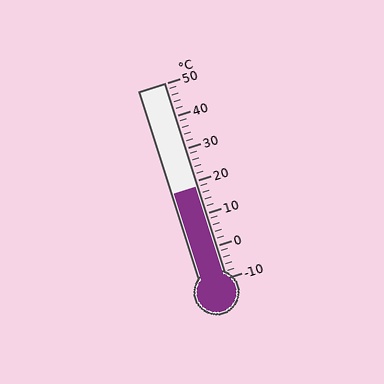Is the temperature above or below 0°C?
The temperature is above 0°C.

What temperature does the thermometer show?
The thermometer shows approximately 18°C.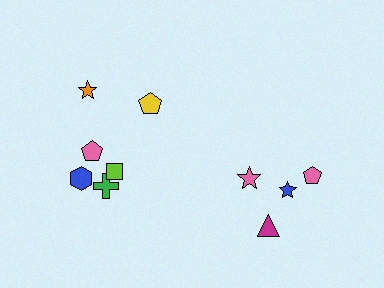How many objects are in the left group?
There are 6 objects.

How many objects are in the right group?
There are 4 objects.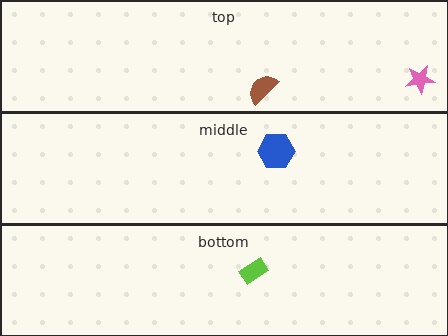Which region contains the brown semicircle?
The top region.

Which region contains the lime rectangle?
The bottom region.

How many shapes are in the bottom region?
1.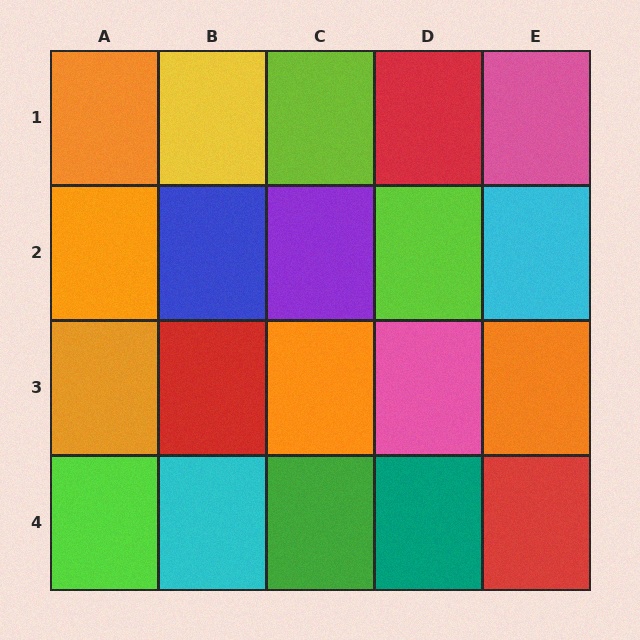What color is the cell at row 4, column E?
Red.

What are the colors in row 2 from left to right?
Orange, blue, purple, lime, cyan.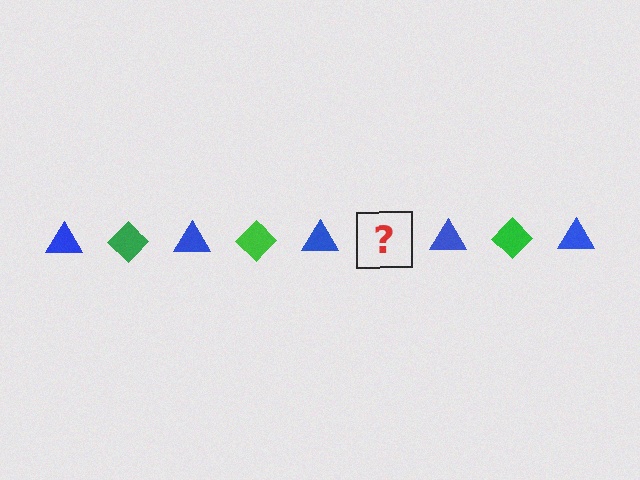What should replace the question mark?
The question mark should be replaced with a green diamond.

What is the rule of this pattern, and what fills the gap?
The rule is that the pattern alternates between blue triangle and green diamond. The gap should be filled with a green diamond.